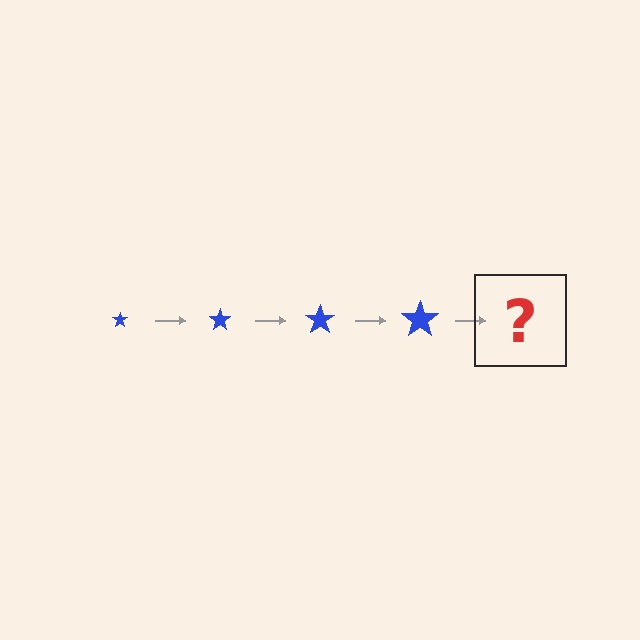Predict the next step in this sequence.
The next step is a blue star, larger than the previous one.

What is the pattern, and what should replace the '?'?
The pattern is that the star gets progressively larger each step. The '?' should be a blue star, larger than the previous one.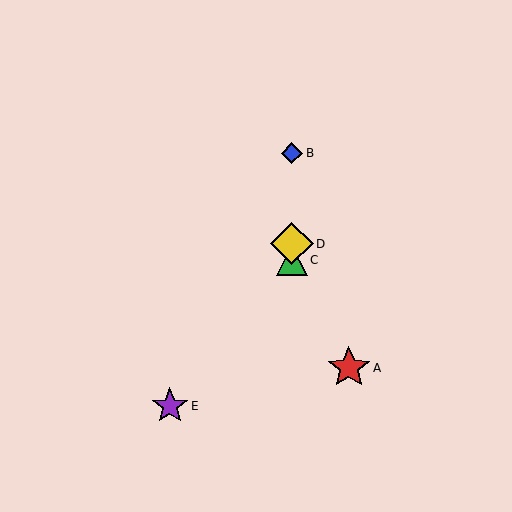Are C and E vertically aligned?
No, C is at x≈292 and E is at x≈170.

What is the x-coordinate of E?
Object E is at x≈170.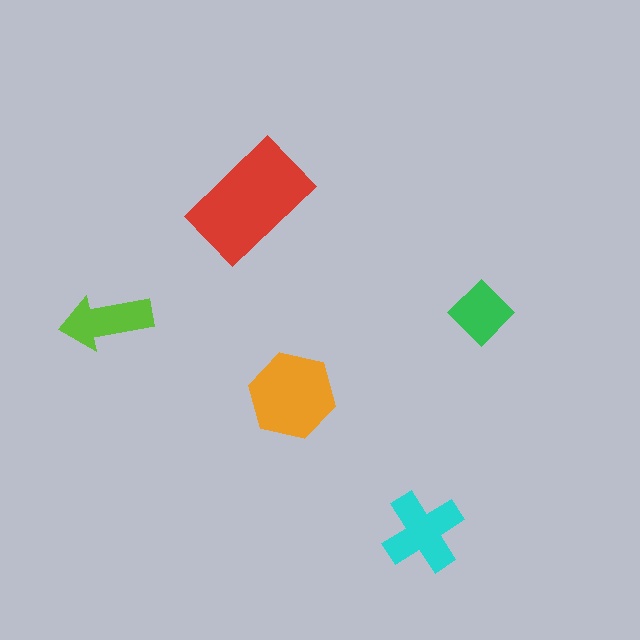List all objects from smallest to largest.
The green diamond, the lime arrow, the cyan cross, the orange hexagon, the red rectangle.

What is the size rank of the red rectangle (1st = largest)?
1st.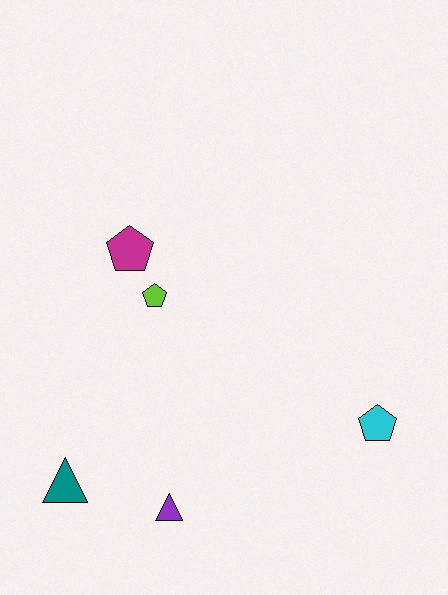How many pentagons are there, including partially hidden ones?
There are 3 pentagons.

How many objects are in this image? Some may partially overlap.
There are 5 objects.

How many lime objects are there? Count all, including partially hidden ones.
There is 1 lime object.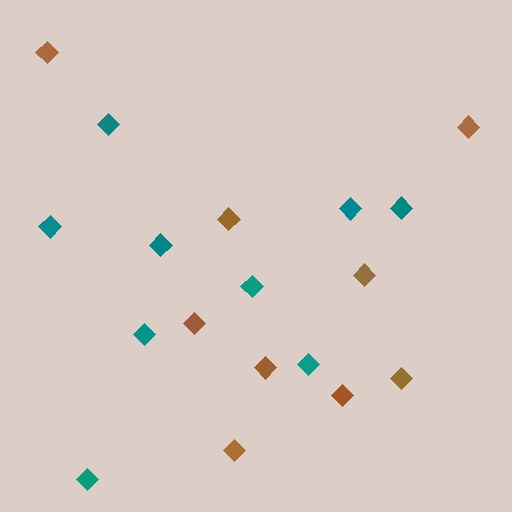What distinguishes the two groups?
There are 2 groups: one group of teal diamonds (9) and one group of brown diamonds (9).